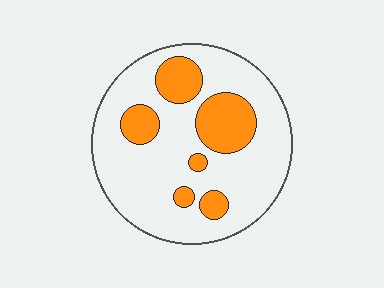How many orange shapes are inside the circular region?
6.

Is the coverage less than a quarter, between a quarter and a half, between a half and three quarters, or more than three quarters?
Less than a quarter.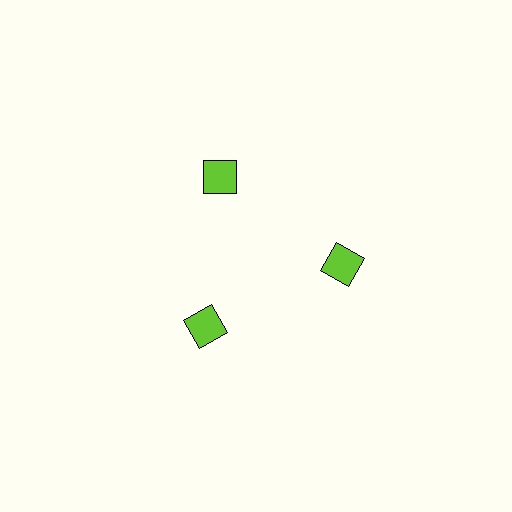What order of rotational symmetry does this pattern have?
This pattern has 3-fold rotational symmetry.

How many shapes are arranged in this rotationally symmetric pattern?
There are 3 shapes, arranged in 3 groups of 1.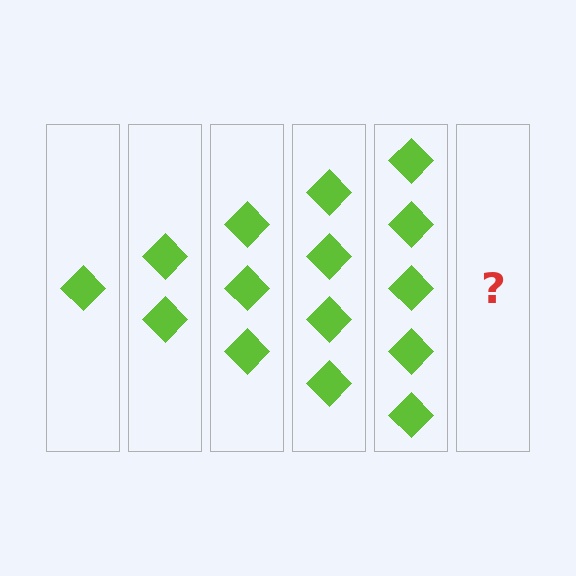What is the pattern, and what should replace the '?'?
The pattern is that each step adds one more diamond. The '?' should be 6 diamonds.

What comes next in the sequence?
The next element should be 6 diamonds.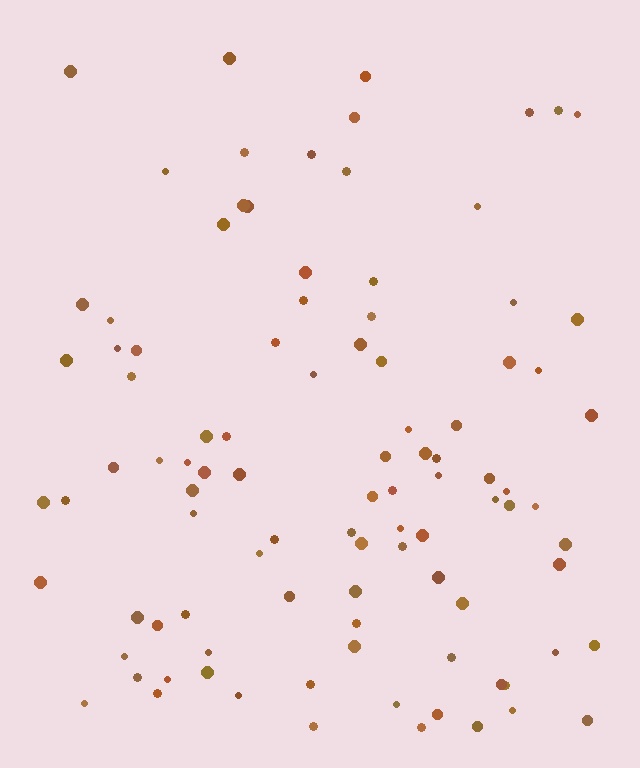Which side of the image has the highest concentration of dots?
The bottom.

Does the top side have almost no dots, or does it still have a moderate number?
Still a moderate number, just noticeably fewer than the bottom.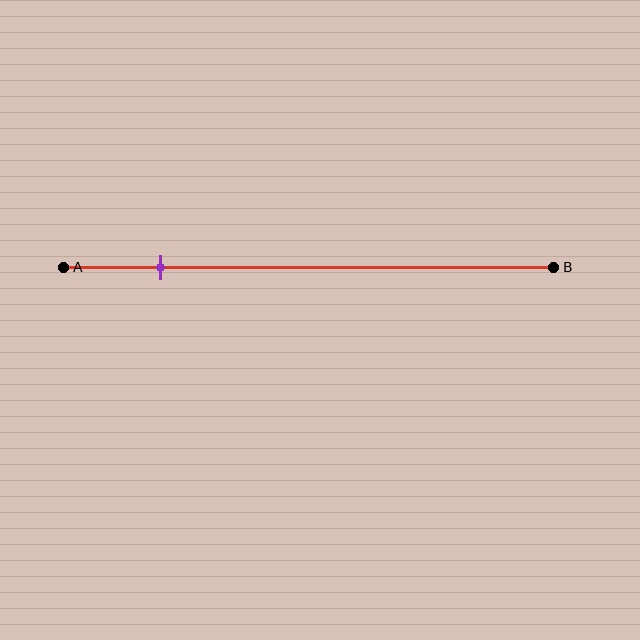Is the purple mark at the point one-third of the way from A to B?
No, the mark is at about 20% from A, not at the 33% one-third point.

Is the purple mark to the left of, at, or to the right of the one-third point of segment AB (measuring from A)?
The purple mark is to the left of the one-third point of segment AB.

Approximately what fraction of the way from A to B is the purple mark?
The purple mark is approximately 20% of the way from A to B.